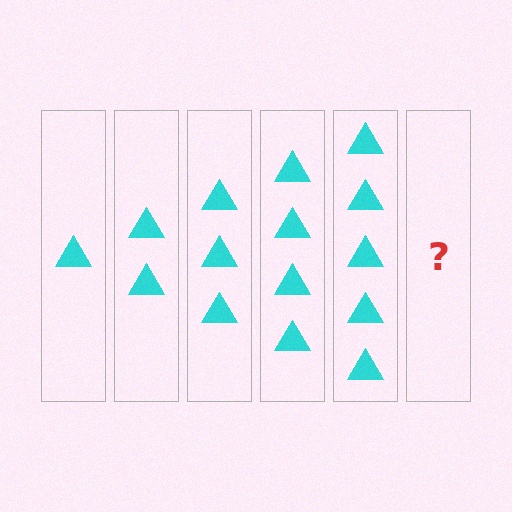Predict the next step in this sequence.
The next step is 6 triangles.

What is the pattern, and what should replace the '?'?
The pattern is that each step adds one more triangle. The '?' should be 6 triangles.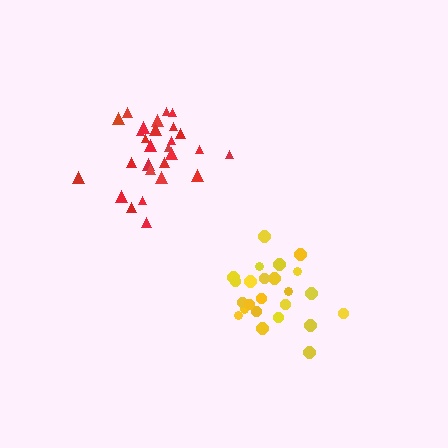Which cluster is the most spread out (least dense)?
Yellow.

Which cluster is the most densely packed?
Red.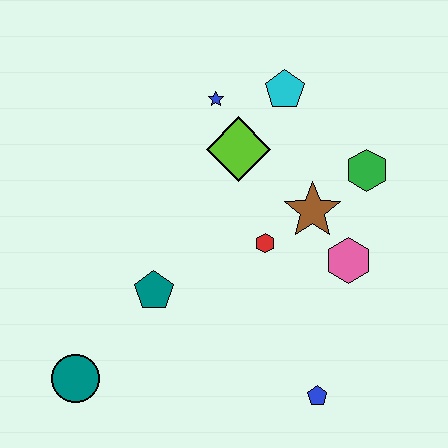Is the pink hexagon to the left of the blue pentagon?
No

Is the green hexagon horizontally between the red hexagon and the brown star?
No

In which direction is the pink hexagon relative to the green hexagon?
The pink hexagon is below the green hexagon.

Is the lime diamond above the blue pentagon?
Yes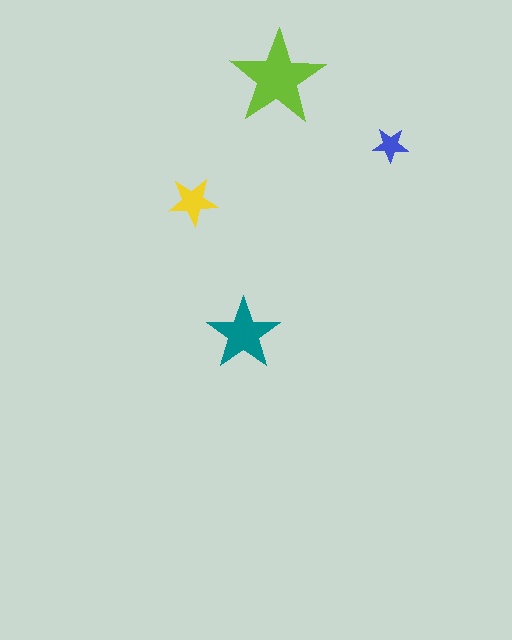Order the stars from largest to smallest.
the lime one, the teal one, the yellow one, the blue one.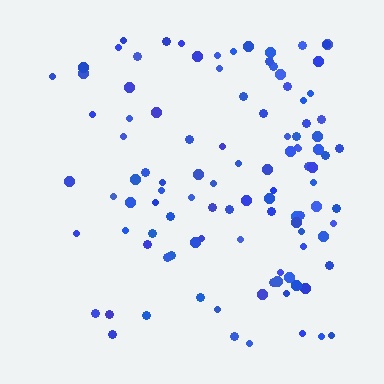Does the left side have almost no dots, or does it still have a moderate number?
Still a moderate number, just noticeably fewer than the right.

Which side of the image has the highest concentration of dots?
The right.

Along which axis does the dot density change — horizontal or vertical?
Horizontal.